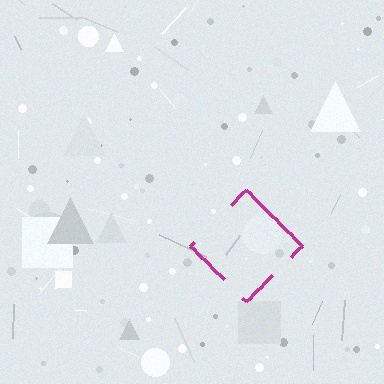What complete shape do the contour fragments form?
The contour fragments form a diamond.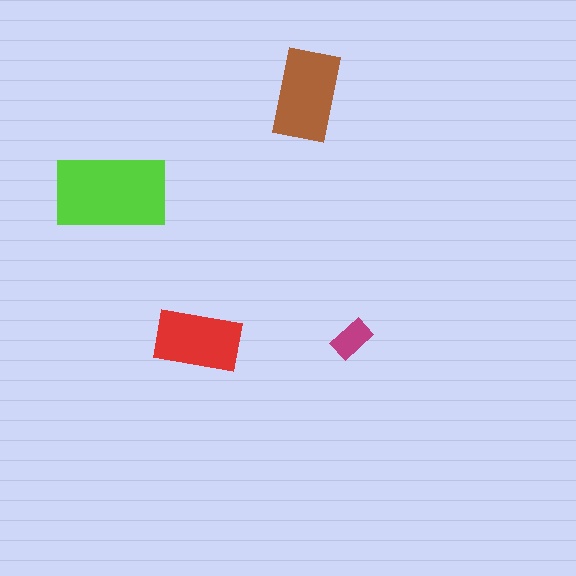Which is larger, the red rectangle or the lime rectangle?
The lime one.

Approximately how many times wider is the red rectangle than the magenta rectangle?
About 2 times wider.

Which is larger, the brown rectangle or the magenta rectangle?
The brown one.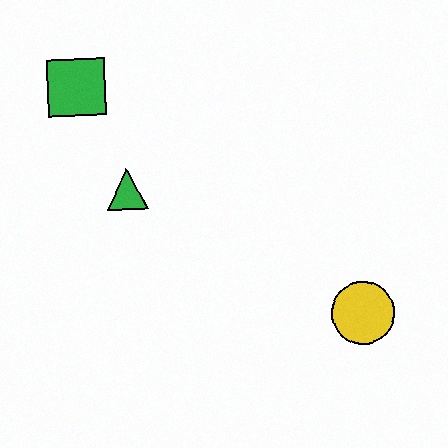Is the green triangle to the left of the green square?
No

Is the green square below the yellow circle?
No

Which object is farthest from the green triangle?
The yellow circle is farthest from the green triangle.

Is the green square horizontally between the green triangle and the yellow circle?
No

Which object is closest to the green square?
The green triangle is closest to the green square.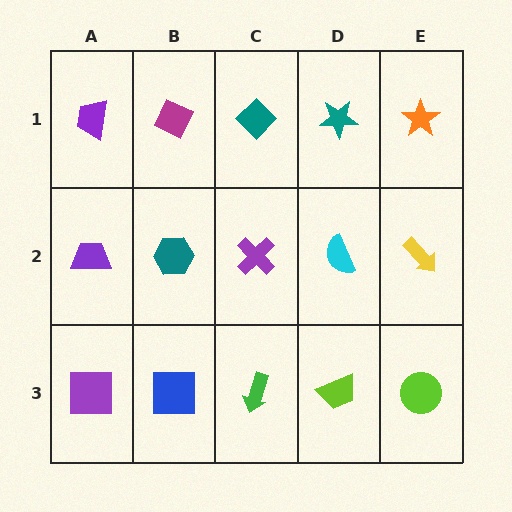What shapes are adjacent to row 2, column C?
A teal diamond (row 1, column C), a green arrow (row 3, column C), a teal hexagon (row 2, column B), a cyan semicircle (row 2, column D).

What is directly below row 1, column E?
A yellow arrow.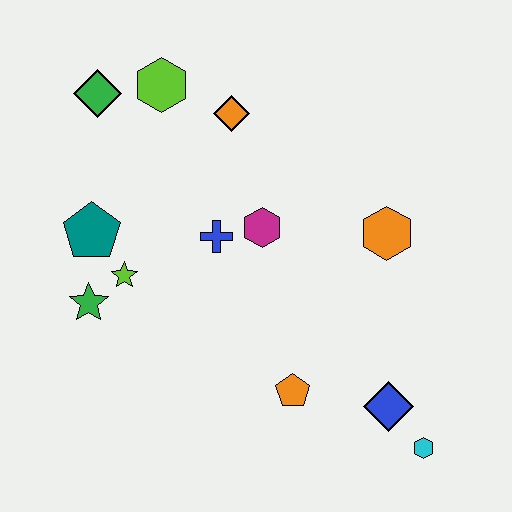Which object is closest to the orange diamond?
The lime hexagon is closest to the orange diamond.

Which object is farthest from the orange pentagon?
The green diamond is farthest from the orange pentagon.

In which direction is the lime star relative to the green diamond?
The lime star is below the green diamond.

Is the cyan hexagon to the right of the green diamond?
Yes